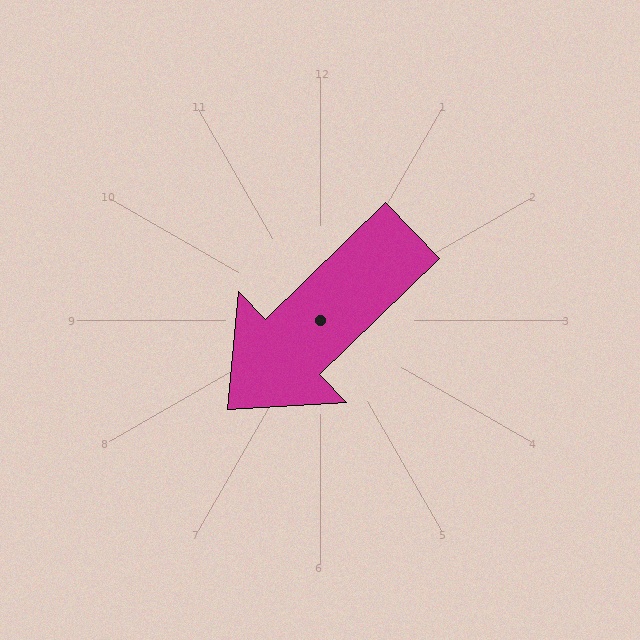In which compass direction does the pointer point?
Southwest.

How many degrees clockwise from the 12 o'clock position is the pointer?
Approximately 226 degrees.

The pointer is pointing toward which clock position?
Roughly 8 o'clock.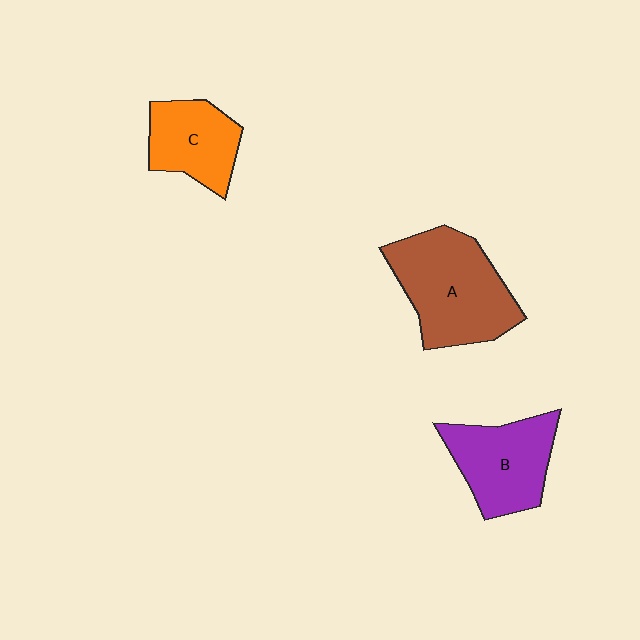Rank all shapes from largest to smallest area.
From largest to smallest: A (brown), B (purple), C (orange).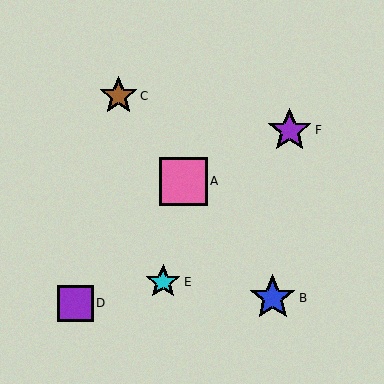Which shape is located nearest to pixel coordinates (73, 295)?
The purple square (labeled D) at (76, 303) is nearest to that location.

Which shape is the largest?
The pink square (labeled A) is the largest.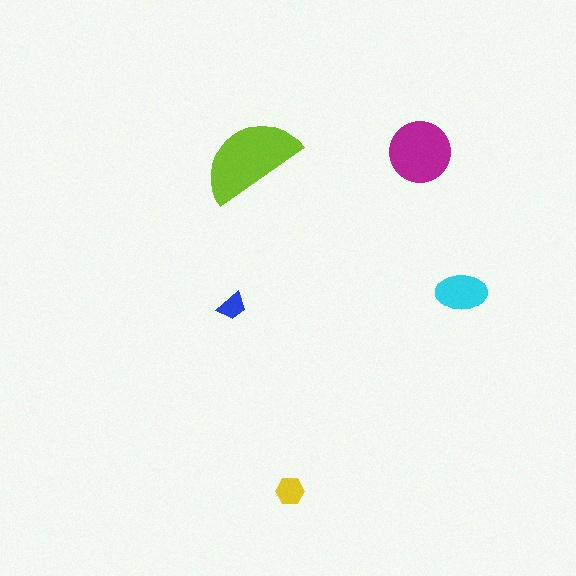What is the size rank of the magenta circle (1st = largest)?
2nd.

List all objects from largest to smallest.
The lime semicircle, the magenta circle, the cyan ellipse, the yellow hexagon, the blue trapezoid.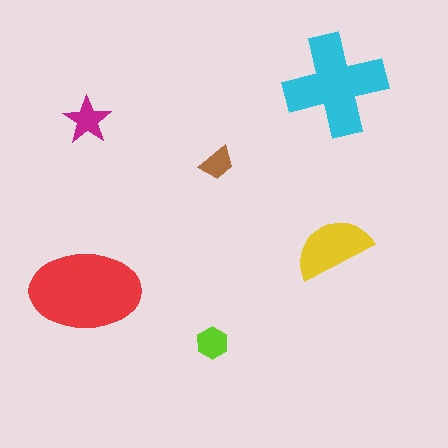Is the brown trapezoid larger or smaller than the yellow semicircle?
Smaller.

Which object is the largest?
The red ellipse.